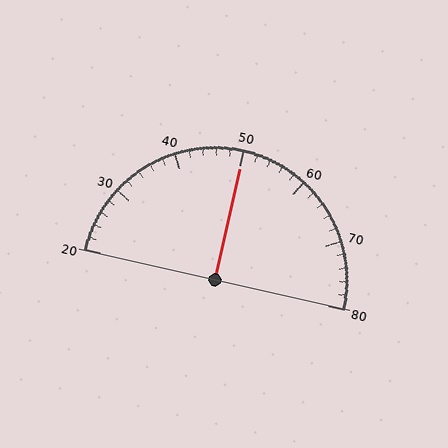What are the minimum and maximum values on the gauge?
The gauge ranges from 20 to 80.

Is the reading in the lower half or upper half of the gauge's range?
The reading is in the upper half of the range (20 to 80).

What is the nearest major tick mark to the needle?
The nearest major tick mark is 50.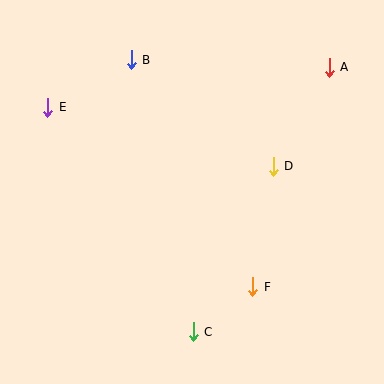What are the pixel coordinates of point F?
Point F is at (253, 287).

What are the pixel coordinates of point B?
Point B is at (131, 60).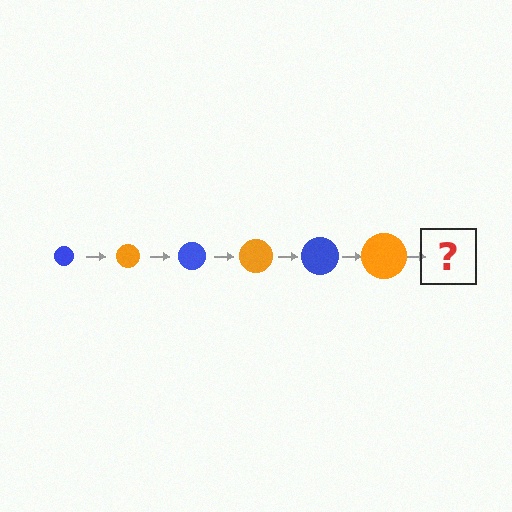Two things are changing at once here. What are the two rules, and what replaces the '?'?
The two rules are that the circle grows larger each step and the color cycles through blue and orange. The '?' should be a blue circle, larger than the previous one.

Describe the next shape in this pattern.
It should be a blue circle, larger than the previous one.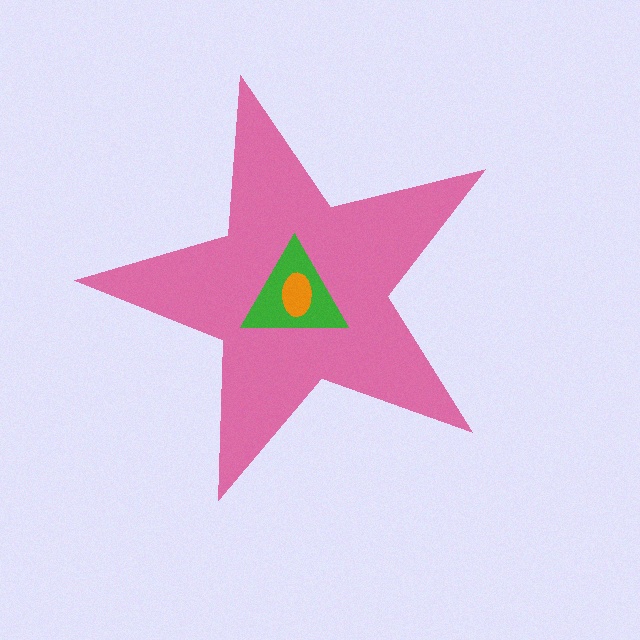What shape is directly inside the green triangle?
The orange ellipse.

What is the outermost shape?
The pink star.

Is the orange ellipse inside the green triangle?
Yes.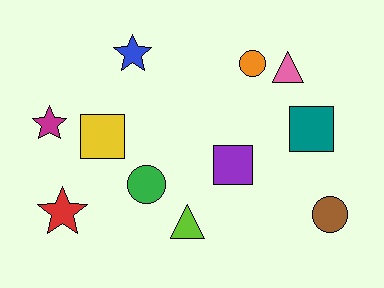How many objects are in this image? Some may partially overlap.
There are 11 objects.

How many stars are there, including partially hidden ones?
There are 3 stars.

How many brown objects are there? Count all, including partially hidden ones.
There is 1 brown object.